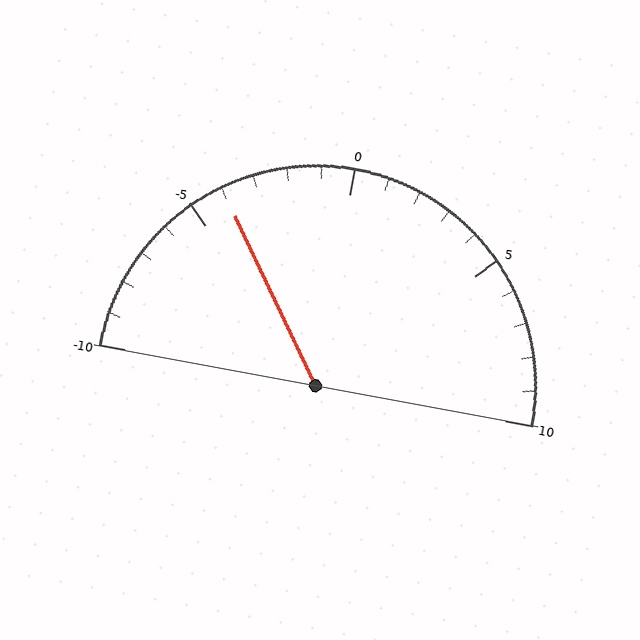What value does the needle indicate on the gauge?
The needle indicates approximately -4.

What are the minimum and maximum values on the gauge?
The gauge ranges from -10 to 10.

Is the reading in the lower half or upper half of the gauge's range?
The reading is in the lower half of the range (-10 to 10).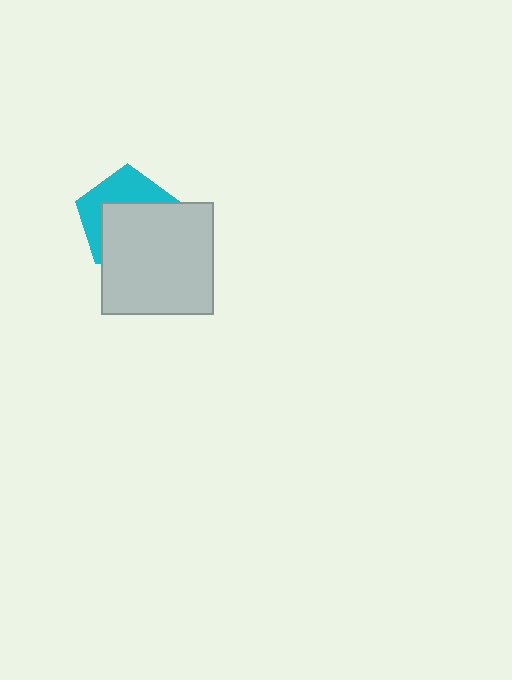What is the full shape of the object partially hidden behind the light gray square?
The partially hidden object is a cyan pentagon.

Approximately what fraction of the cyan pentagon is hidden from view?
Roughly 58% of the cyan pentagon is hidden behind the light gray square.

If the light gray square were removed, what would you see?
You would see the complete cyan pentagon.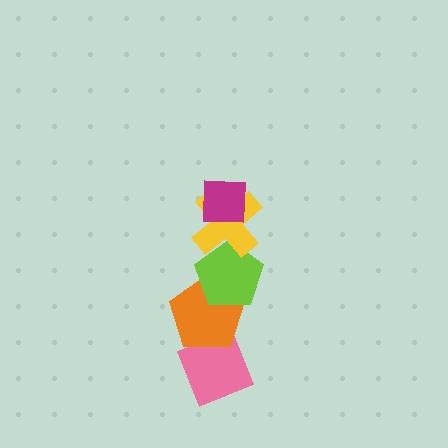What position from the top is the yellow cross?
The yellow cross is 2nd from the top.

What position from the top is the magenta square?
The magenta square is 1st from the top.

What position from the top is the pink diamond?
The pink diamond is 5th from the top.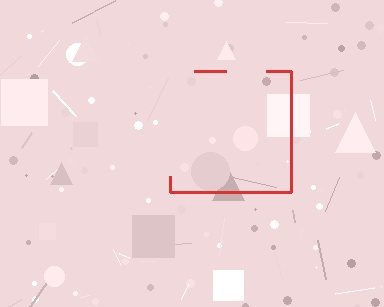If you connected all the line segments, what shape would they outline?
They would outline a square.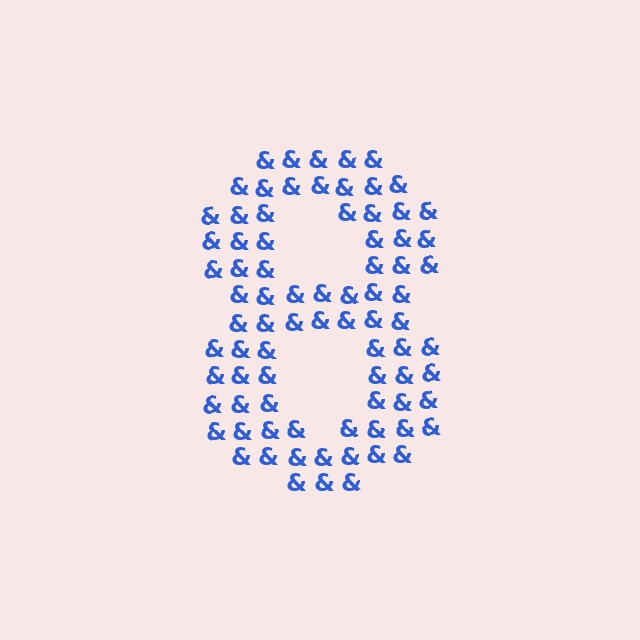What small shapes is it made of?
It is made of small ampersands.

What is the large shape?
The large shape is the digit 8.